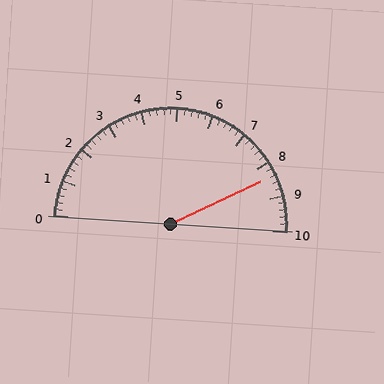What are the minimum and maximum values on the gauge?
The gauge ranges from 0 to 10.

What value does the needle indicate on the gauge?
The needle indicates approximately 8.4.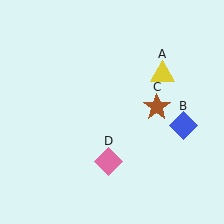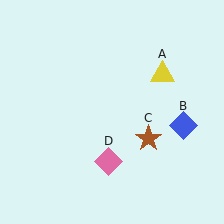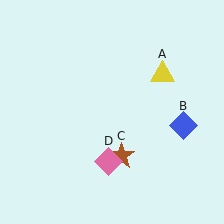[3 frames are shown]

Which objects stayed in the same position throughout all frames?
Yellow triangle (object A) and blue diamond (object B) and pink diamond (object D) remained stationary.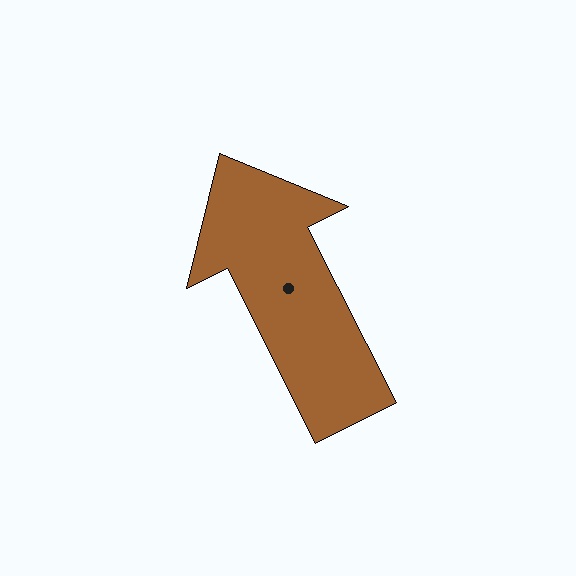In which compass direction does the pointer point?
Northwest.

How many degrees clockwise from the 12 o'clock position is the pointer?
Approximately 333 degrees.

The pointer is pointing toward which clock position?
Roughly 11 o'clock.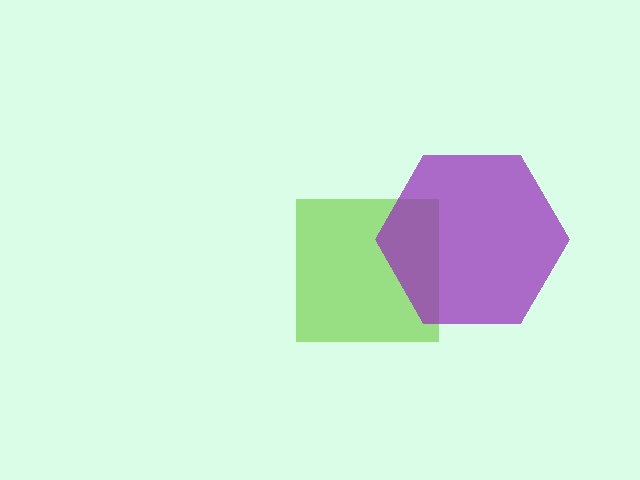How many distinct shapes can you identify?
There are 2 distinct shapes: a lime square, a purple hexagon.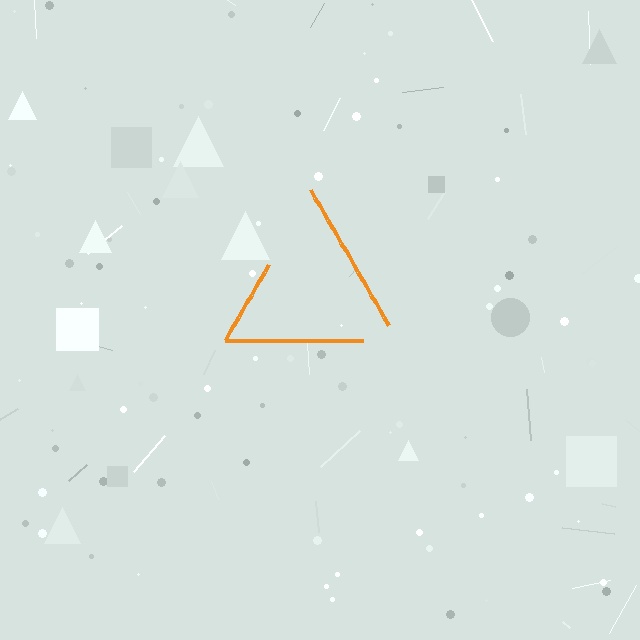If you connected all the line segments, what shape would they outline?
They would outline a triangle.